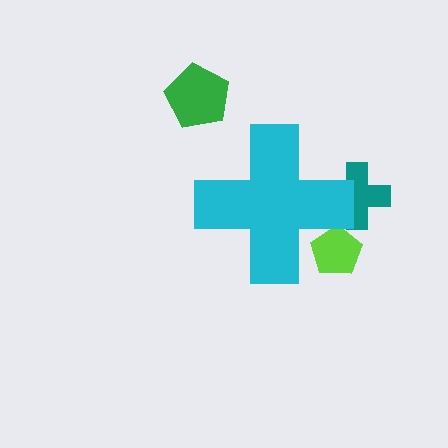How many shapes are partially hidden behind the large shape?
2 shapes are partially hidden.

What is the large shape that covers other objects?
A cyan cross.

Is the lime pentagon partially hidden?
Yes, the lime pentagon is partially hidden behind the cyan cross.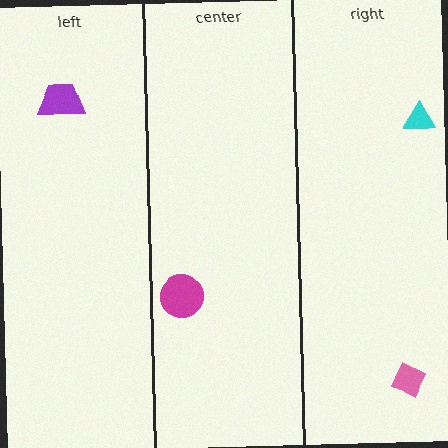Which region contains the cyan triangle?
The right region.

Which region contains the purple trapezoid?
The left region.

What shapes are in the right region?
The cyan triangle, the pink diamond.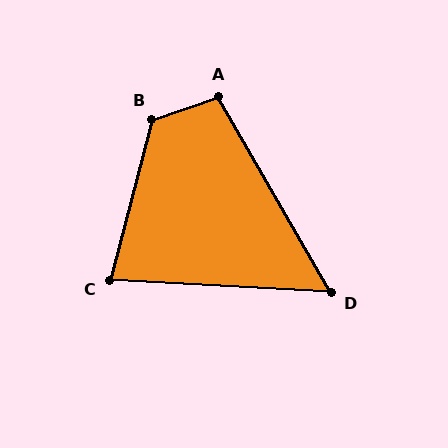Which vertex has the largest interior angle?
B, at approximately 123 degrees.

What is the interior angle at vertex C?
Approximately 79 degrees (acute).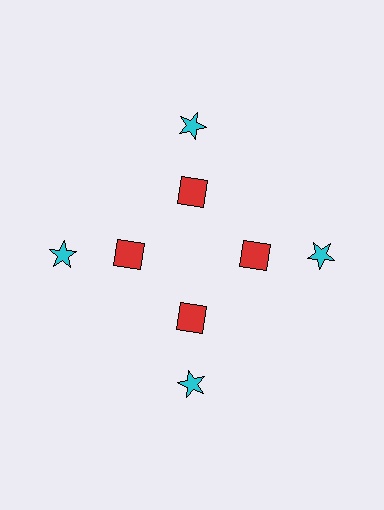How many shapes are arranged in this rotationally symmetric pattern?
There are 8 shapes, arranged in 4 groups of 2.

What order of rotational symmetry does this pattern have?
This pattern has 4-fold rotational symmetry.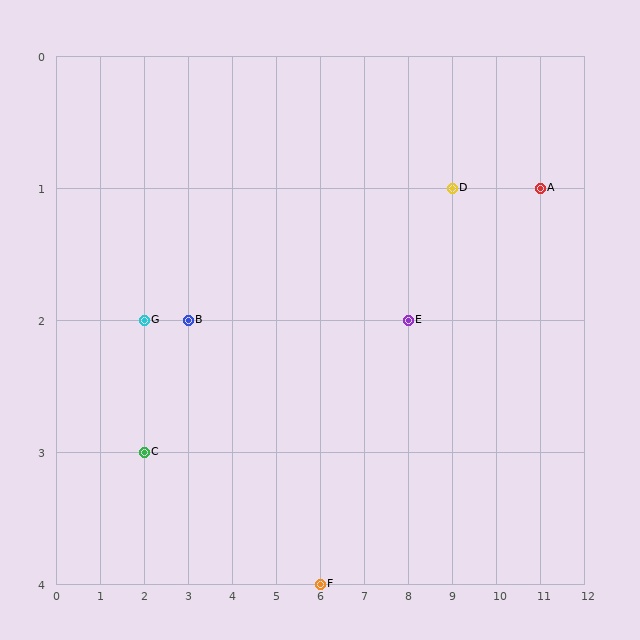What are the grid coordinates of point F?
Point F is at grid coordinates (6, 4).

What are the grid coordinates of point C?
Point C is at grid coordinates (2, 3).